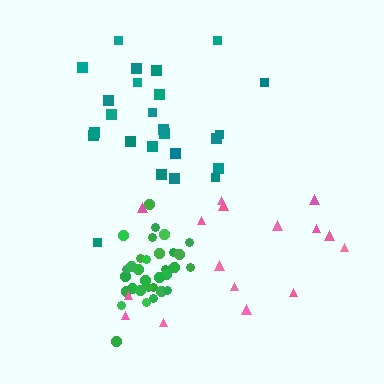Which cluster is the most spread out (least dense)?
Pink.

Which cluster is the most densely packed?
Green.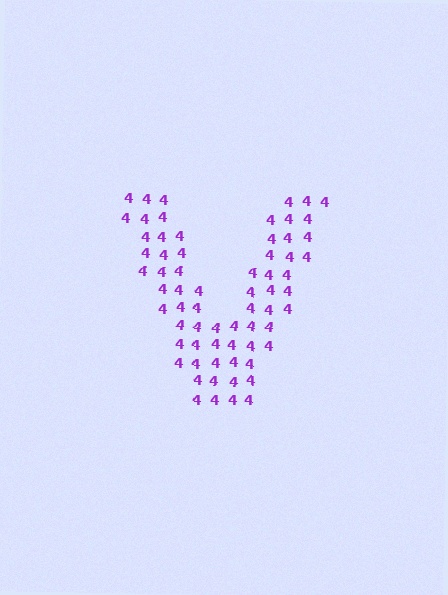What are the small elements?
The small elements are digit 4's.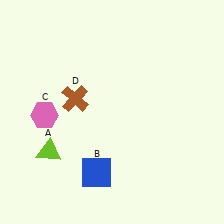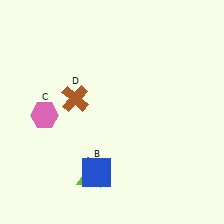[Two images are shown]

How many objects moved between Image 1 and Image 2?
1 object moved between the two images.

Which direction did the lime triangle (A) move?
The lime triangle (A) moved right.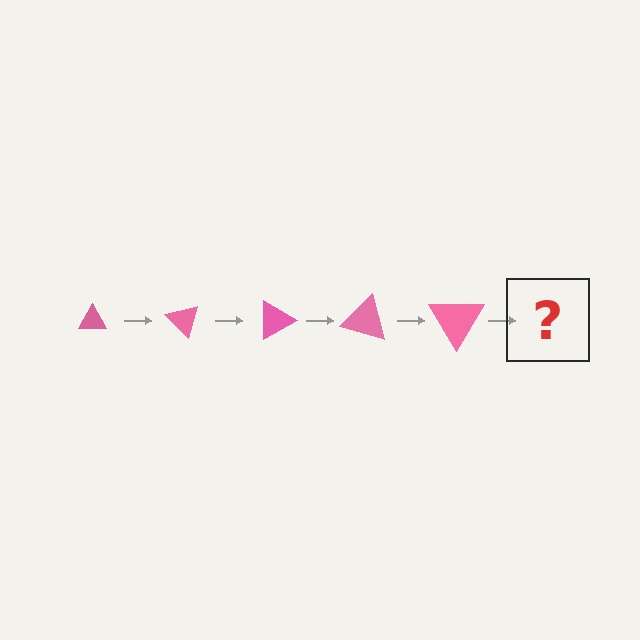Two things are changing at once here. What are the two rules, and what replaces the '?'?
The two rules are that the triangle grows larger each step and it rotates 45 degrees each step. The '?' should be a triangle, larger than the previous one and rotated 225 degrees from the start.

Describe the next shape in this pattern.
It should be a triangle, larger than the previous one and rotated 225 degrees from the start.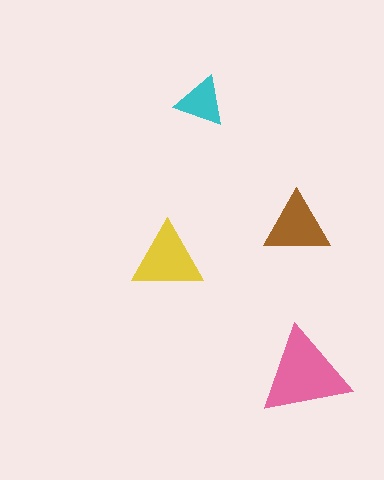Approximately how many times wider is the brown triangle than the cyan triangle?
About 1.5 times wider.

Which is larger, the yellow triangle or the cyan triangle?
The yellow one.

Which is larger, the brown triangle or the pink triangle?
The pink one.